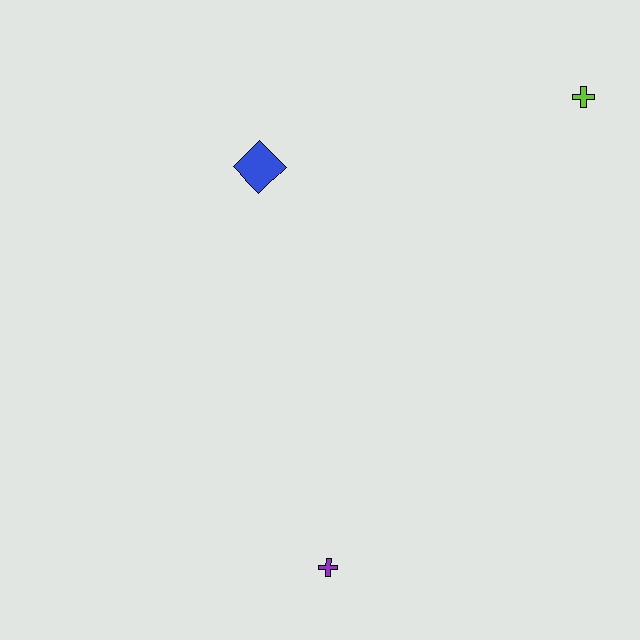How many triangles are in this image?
There are no triangles.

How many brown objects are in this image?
There are no brown objects.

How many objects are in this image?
There are 3 objects.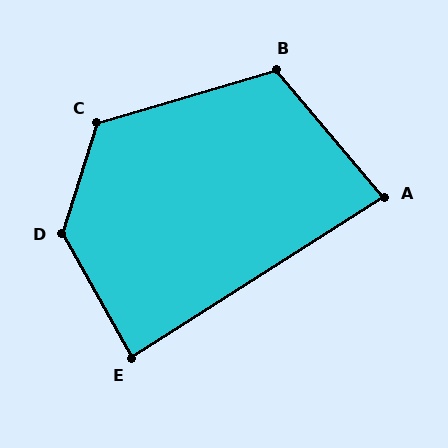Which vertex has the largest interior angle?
D, at approximately 133 degrees.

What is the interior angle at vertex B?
Approximately 114 degrees (obtuse).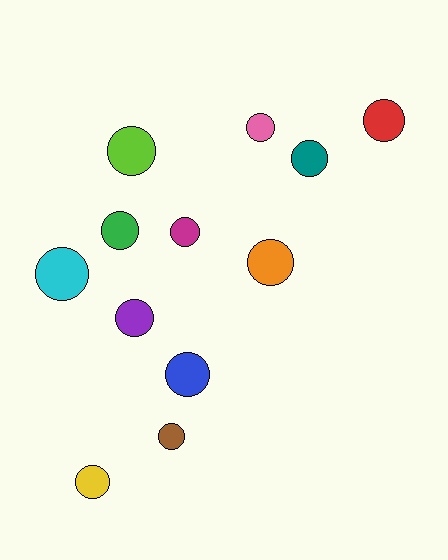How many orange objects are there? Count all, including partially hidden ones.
There is 1 orange object.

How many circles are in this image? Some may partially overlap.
There are 12 circles.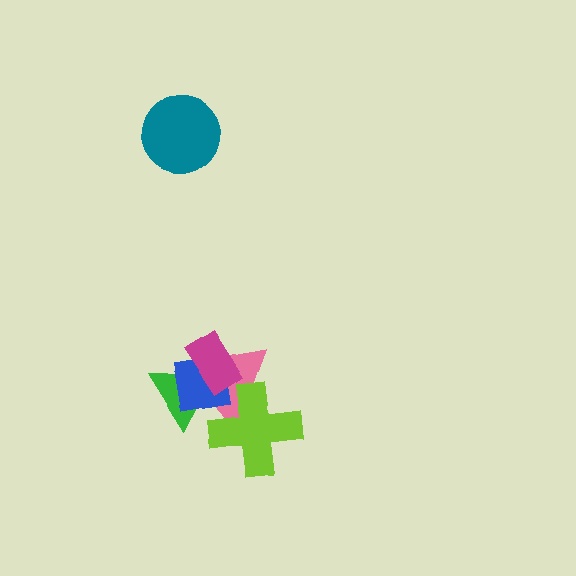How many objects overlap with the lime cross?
2 objects overlap with the lime cross.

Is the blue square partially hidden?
Yes, it is partially covered by another shape.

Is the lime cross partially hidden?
No, no other shape covers it.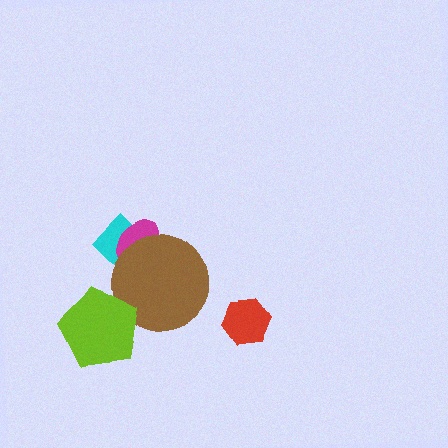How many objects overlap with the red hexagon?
0 objects overlap with the red hexagon.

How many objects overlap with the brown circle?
3 objects overlap with the brown circle.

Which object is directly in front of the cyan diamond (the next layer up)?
The magenta ellipse is directly in front of the cyan diamond.